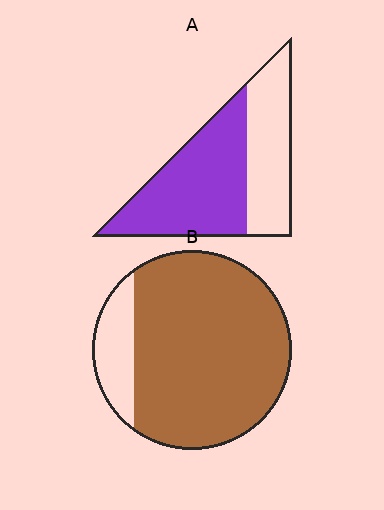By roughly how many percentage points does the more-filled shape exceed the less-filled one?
By roughly 25 percentage points (B over A).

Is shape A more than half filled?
Yes.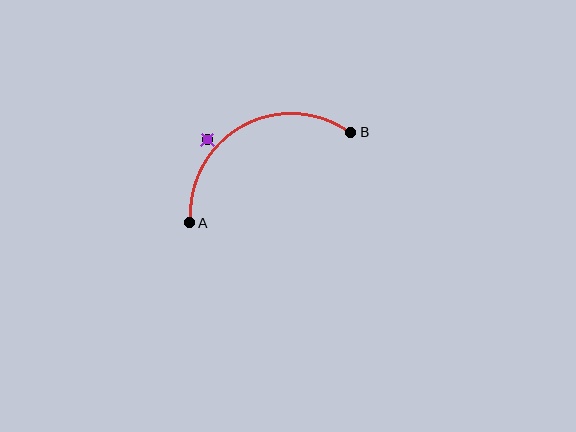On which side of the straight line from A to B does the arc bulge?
The arc bulges above the straight line connecting A and B.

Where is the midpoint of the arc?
The arc midpoint is the point on the curve farthest from the straight line joining A and B. It sits above that line.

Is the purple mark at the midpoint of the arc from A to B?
No — the purple mark does not lie on the arc at all. It sits slightly outside the curve.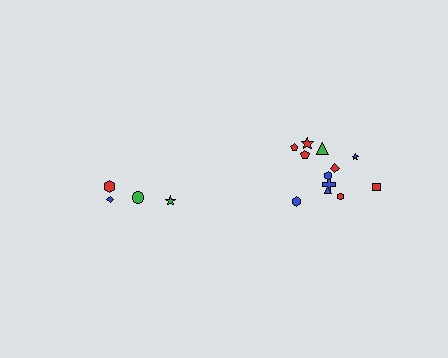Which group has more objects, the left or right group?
The right group.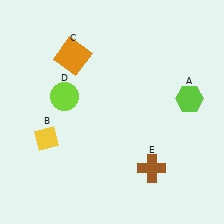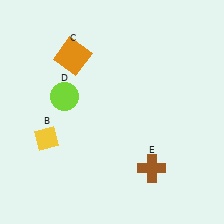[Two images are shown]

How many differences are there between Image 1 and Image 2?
There is 1 difference between the two images.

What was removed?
The lime hexagon (A) was removed in Image 2.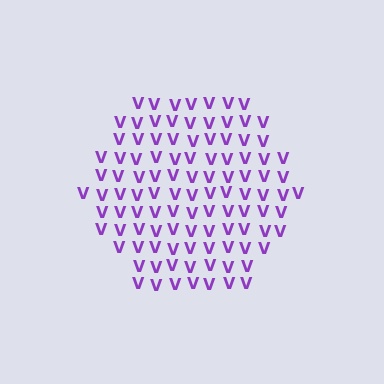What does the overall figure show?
The overall figure shows a hexagon.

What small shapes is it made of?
It is made of small letter V's.